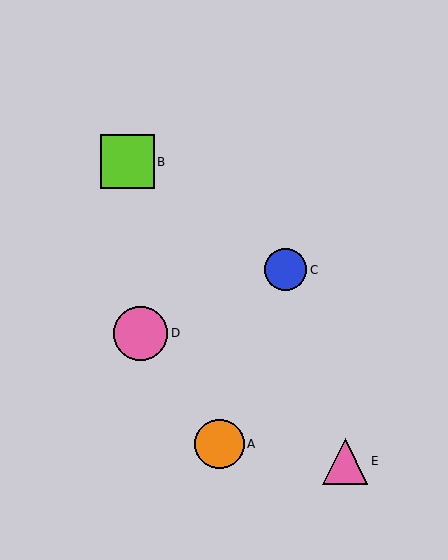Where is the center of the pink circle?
The center of the pink circle is at (140, 333).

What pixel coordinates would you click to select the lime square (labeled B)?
Click at (127, 162) to select the lime square B.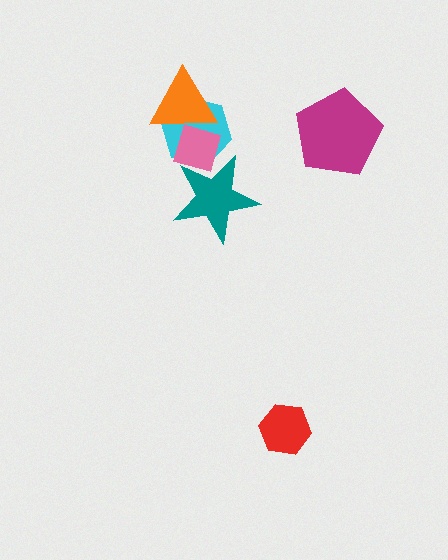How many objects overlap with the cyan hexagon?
3 objects overlap with the cyan hexagon.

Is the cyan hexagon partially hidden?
Yes, it is partially covered by another shape.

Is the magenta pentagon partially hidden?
No, no other shape covers it.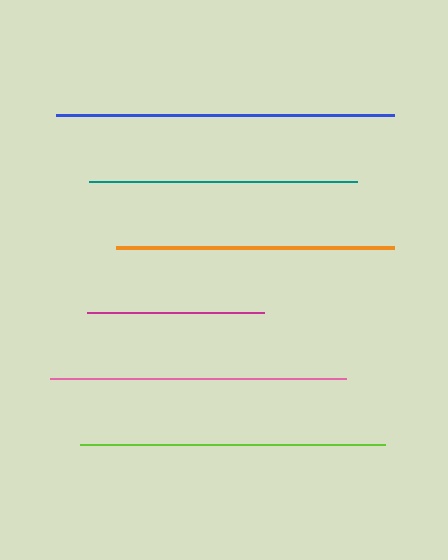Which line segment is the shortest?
The magenta line is the shortest at approximately 176 pixels.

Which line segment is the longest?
The blue line is the longest at approximately 337 pixels.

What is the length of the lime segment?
The lime segment is approximately 305 pixels long.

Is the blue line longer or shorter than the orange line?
The blue line is longer than the orange line.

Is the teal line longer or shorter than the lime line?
The lime line is longer than the teal line.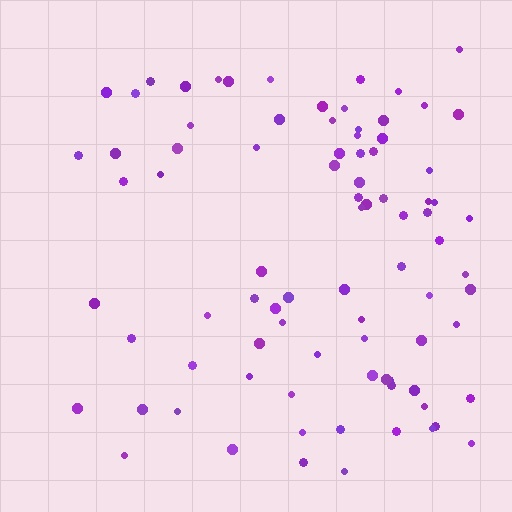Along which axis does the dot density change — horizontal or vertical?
Horizontal.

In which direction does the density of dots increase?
From left to right, with the right side densest.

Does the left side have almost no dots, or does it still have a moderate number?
Still a moderate number, just noticeably fewer than the right.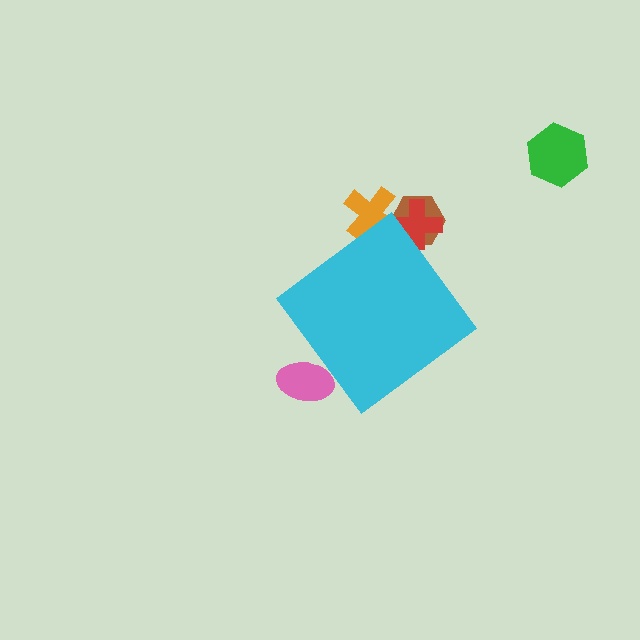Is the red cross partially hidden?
Yes, the red cross is partially hidden behind the cyan diamond.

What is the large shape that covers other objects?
A cyan diamond.